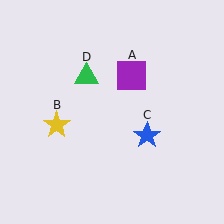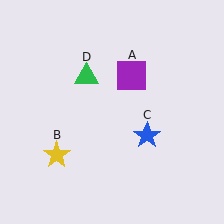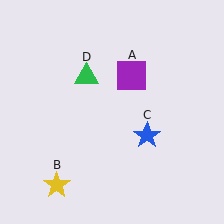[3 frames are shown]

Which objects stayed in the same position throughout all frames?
Purple square (object A) and blue star (object C) and green triangle (object D) remained stationary.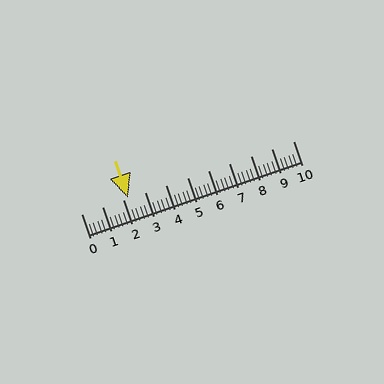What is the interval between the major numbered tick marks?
The major tick marks are spaced 1 units apart.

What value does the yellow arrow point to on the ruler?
The yellow arrow points to approximately 2.2.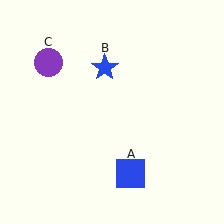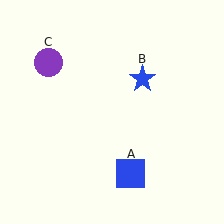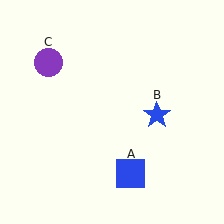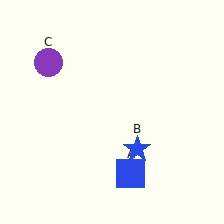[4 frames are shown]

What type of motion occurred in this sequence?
The blue star (object B) rotated clockwise around the center of the scene.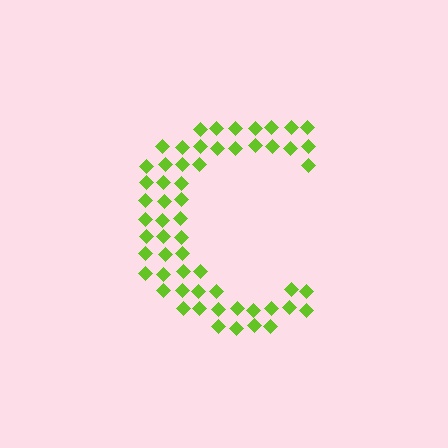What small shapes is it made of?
It is made of small diamonds.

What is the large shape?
The large shape is the letter C.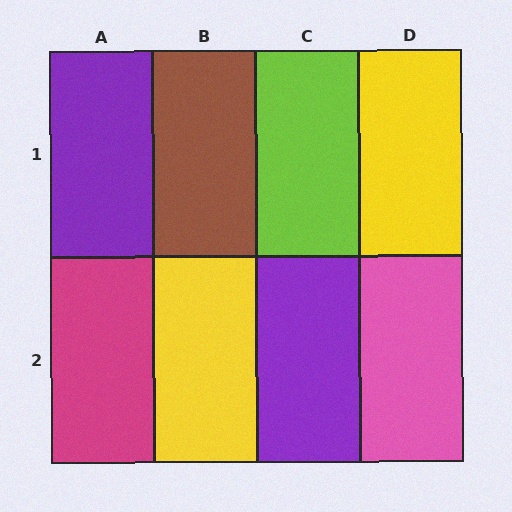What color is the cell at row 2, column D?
Pink.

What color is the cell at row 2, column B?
Yellow.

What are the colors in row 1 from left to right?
Purple, brown, lime, yellow.